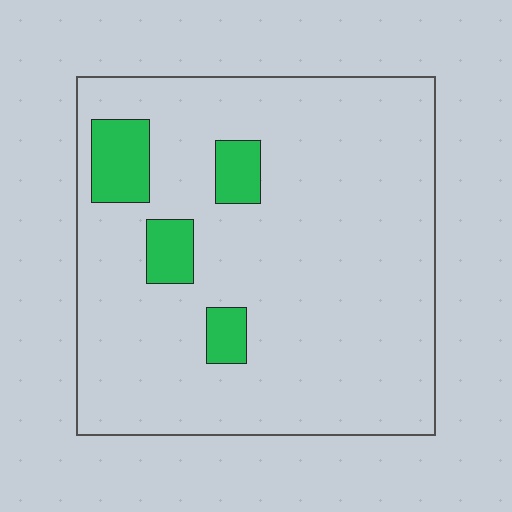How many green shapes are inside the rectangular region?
4.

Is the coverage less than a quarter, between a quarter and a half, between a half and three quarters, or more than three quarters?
Less than a quarter.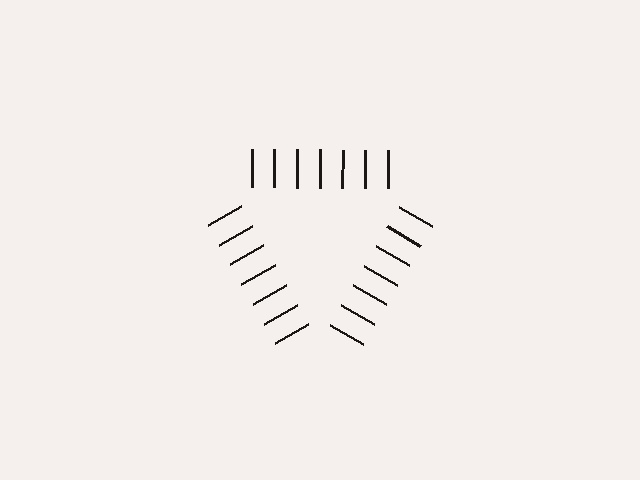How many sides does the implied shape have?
3 sides — the line-ends trace a triangle.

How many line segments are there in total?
21 — 7 along each of the 3 edges.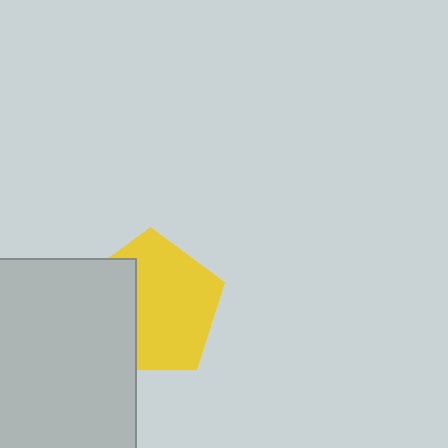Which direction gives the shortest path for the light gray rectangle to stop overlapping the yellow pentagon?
Moving left gives the shortest separation.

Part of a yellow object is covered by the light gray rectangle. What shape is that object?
It is a pentagon.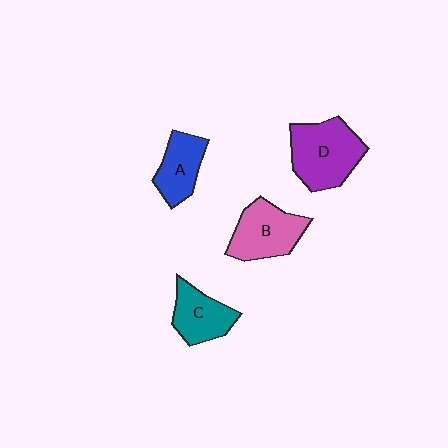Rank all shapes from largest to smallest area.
From largest to smallest: D (purple), B (pink), C (teal), A (blue).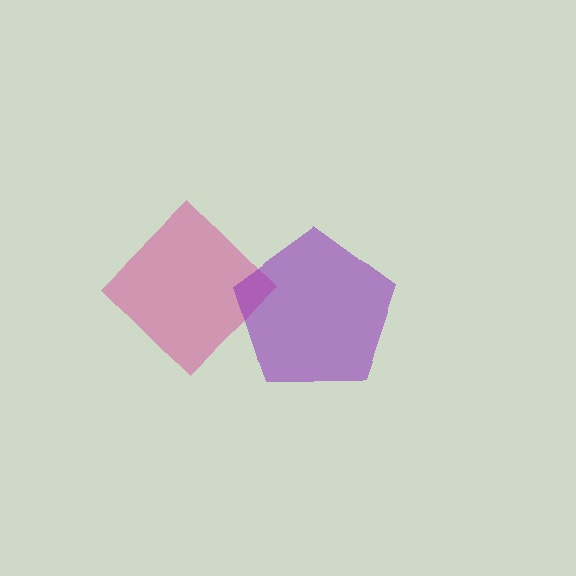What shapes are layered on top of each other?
The layered shapes are: a magenta diamond, a purple pentagon.